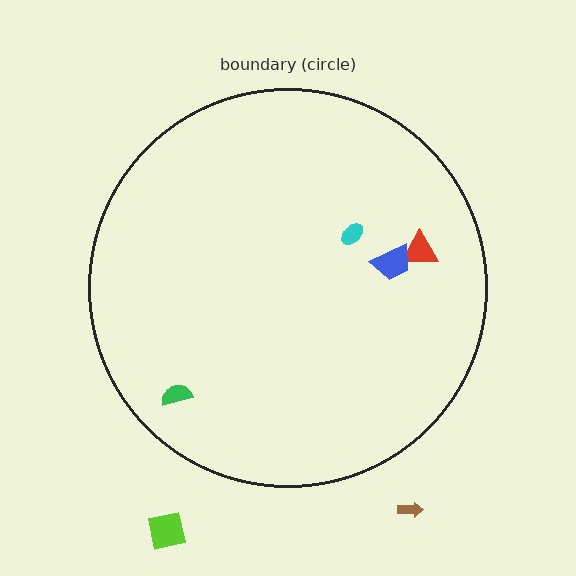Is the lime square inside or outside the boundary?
Outside.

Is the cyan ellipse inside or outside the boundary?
Inside.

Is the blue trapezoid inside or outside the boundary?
Inside.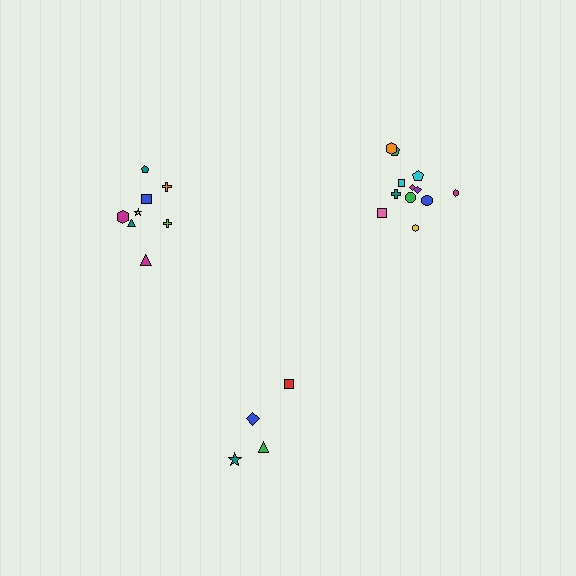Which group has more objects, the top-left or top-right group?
The top-right group.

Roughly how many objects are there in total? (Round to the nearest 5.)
Roughly 25 objects in total.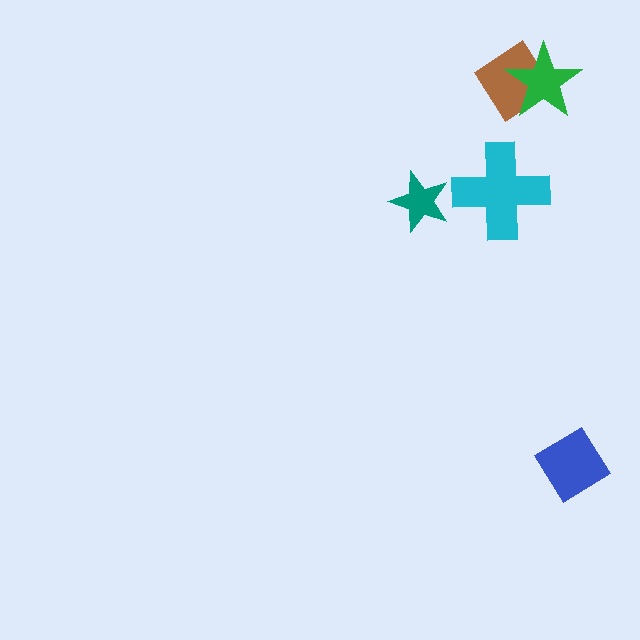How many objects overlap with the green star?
1 object overlaps with the green star.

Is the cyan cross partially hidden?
No, no other shape covers it.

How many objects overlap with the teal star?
0 objects overlap with the teal star.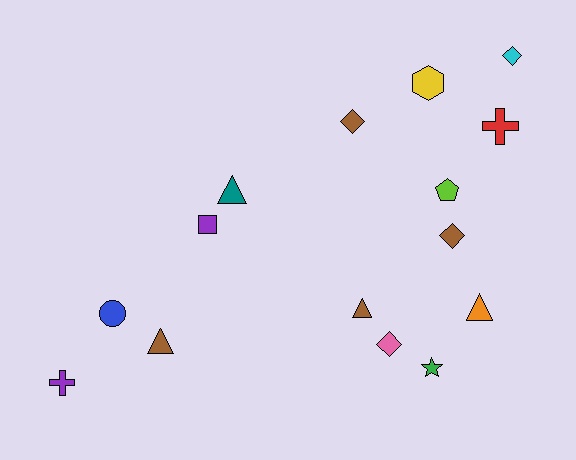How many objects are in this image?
There are 15 objects.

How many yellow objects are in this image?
There is 1 yellow object.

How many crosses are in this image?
There are 2 crosses.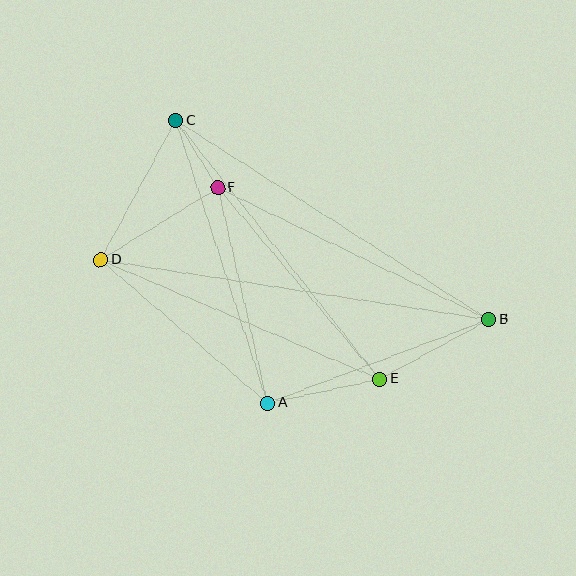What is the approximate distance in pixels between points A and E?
The distance between A and E is approximately 115 pixels.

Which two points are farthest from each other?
Points B and D are farthest from each other.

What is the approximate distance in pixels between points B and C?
The distance between B and C is approximately 371 pixels.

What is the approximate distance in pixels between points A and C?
The distance between A and C is approximately 297 pixels.